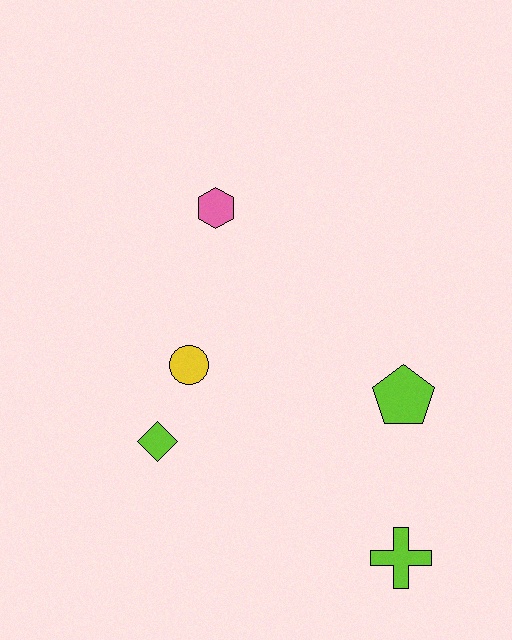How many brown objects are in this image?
There are no brown objects.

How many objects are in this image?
There are 5 objects.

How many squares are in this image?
There are no squares.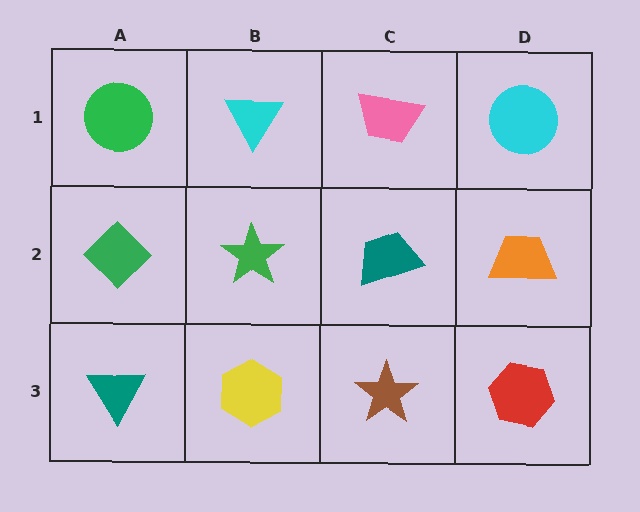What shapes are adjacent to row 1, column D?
An orange trapezoid (row 2, column D), a pink trapezoid (row 1, column C).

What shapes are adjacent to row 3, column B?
A green star (row 2, column B), a teal triangle (row 3, column A), a brown star (row 3, column C).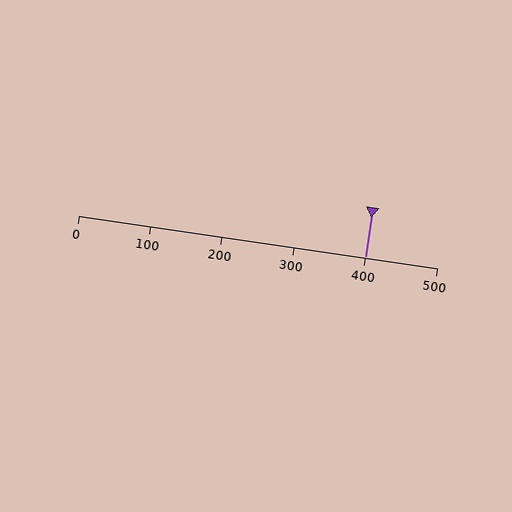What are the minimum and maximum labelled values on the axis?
The axis runs from 0 to 500.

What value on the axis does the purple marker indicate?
The marker indicates approximately 400.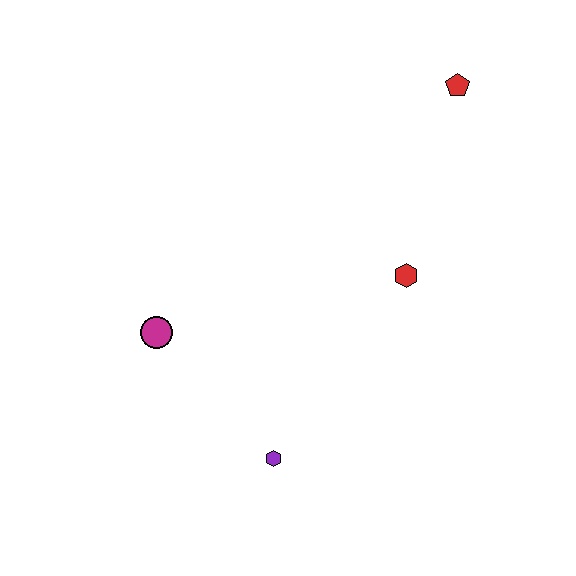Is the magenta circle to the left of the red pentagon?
Yes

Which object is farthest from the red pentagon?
The purple hexagon is farthest from the red pentagon.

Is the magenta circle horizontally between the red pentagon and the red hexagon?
No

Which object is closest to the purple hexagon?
The magenta circle is closest to the purple hexagon.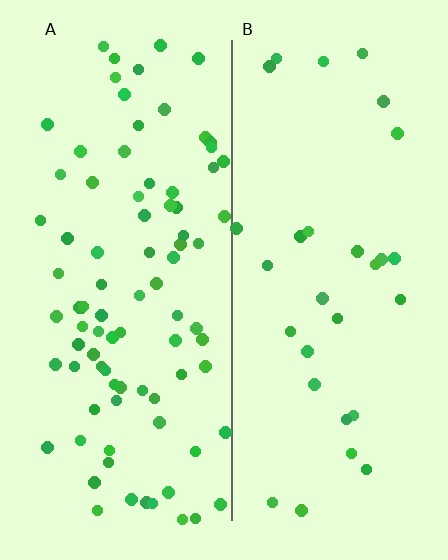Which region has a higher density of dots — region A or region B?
A (the left).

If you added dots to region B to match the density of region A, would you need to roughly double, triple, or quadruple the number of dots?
Approximately triple.